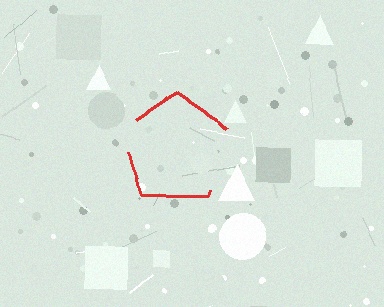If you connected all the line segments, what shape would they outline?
They would outline a pentagon.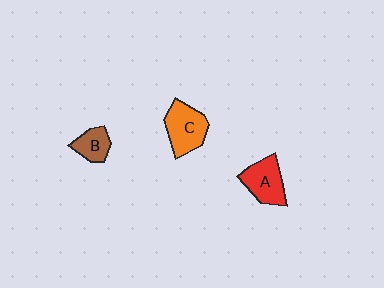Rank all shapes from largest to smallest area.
From largest to smallest: C (orange), A (red), B (brown).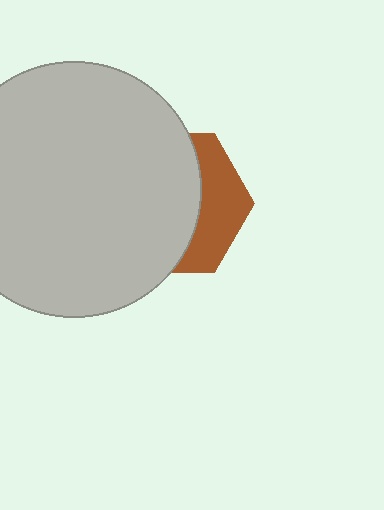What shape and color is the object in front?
The object in front is a light gray circle.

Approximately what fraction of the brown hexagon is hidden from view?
Roughly 66% of the brown hexagon is hidden behind the light gray circle.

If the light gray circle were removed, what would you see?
You would see the complete brown hexagon.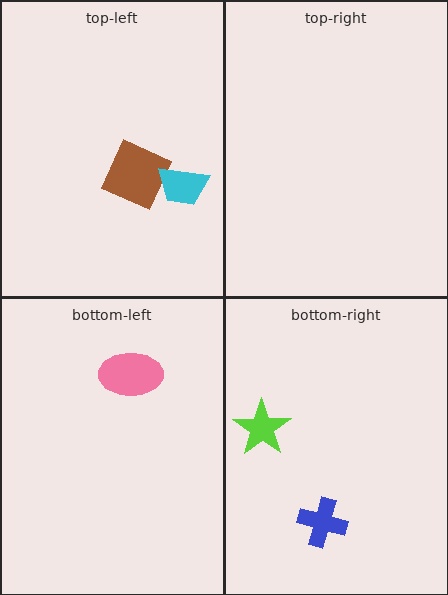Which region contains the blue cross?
The bottom-right region.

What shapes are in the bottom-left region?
The pink ellipse.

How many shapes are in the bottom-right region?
2.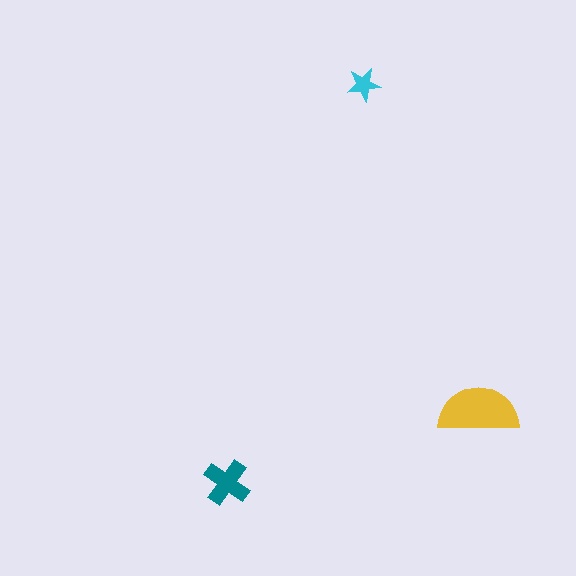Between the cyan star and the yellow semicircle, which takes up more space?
The yellow semicircle.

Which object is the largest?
The yellow semicircle.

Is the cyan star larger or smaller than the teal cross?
Smaller.